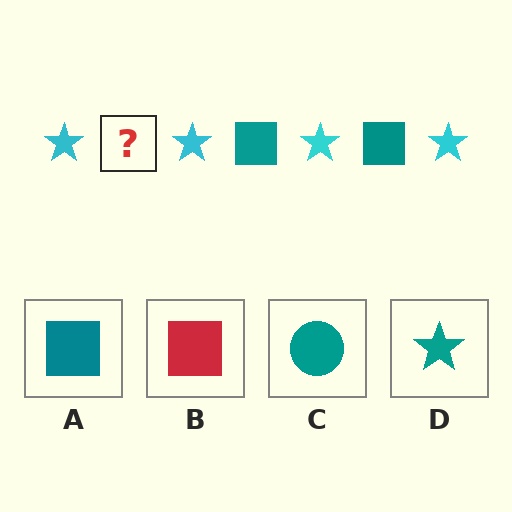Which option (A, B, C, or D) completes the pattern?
A.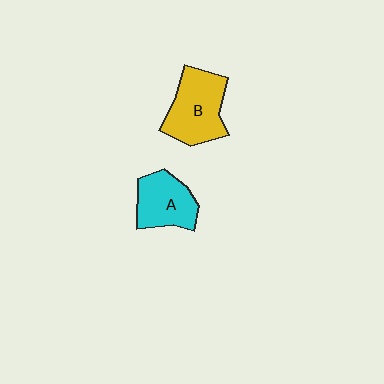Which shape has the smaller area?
Shape A (cyan).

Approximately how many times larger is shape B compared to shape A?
Approximately 1.2 times.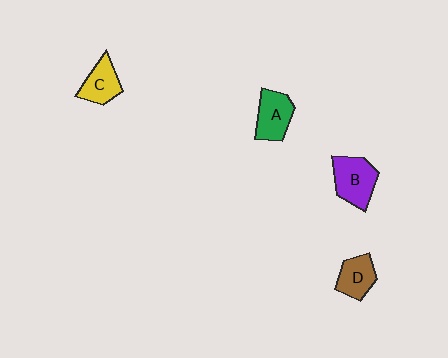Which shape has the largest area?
Shape B (purple).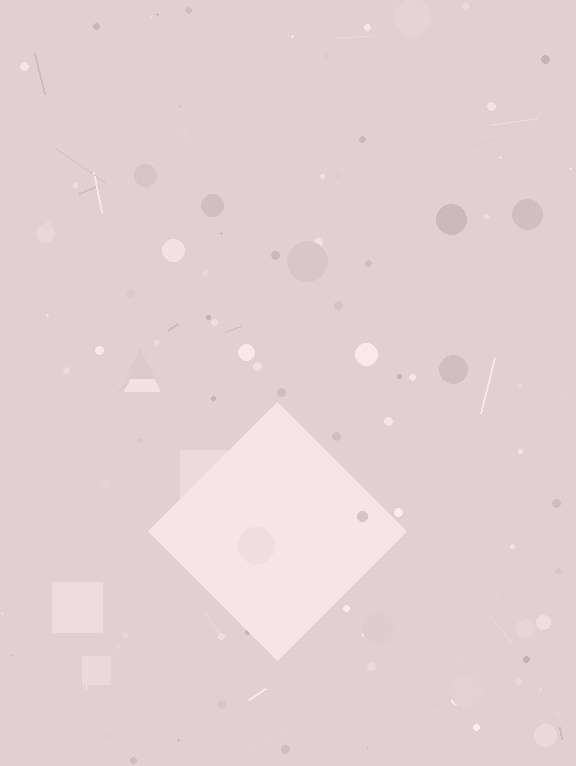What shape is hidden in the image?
A diamond is hidden in the image.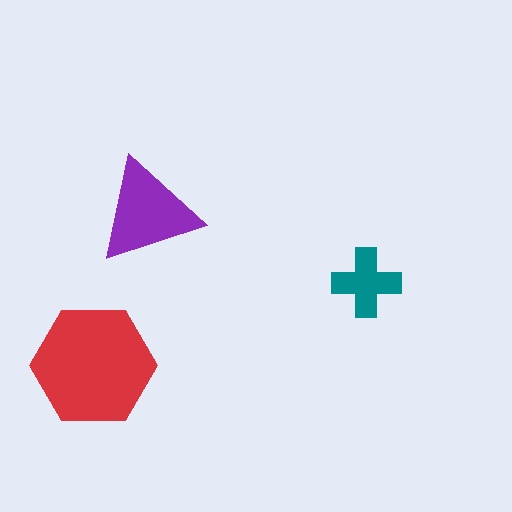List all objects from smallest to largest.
The teal cross, the purple triangle, the red hexagon.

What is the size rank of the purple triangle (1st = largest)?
2nd.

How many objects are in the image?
There are 3 objects in the image.